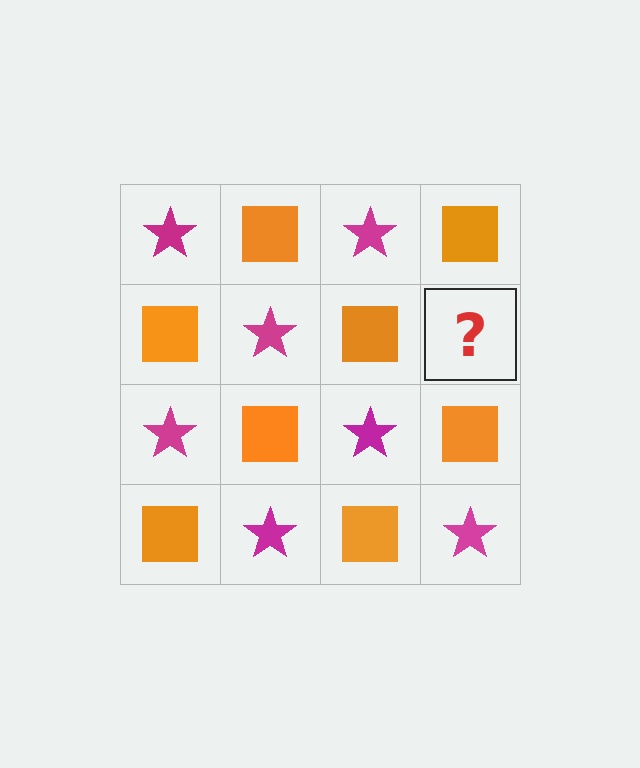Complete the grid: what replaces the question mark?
The question mark should be replaced with a magenta star.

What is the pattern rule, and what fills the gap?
The rule is that it alternates magenta star and orange square in a checkerboard pattern. The gap should be filled with a magenta star.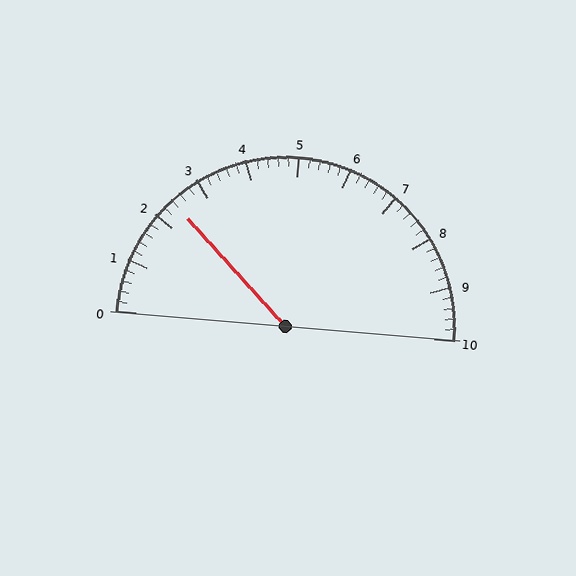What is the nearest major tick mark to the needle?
The nearest major tick mark is 2.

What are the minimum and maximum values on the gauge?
The gauge ranges from 0 to 10.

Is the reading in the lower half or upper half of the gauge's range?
The reading is in the lower half of the range (0 to 10).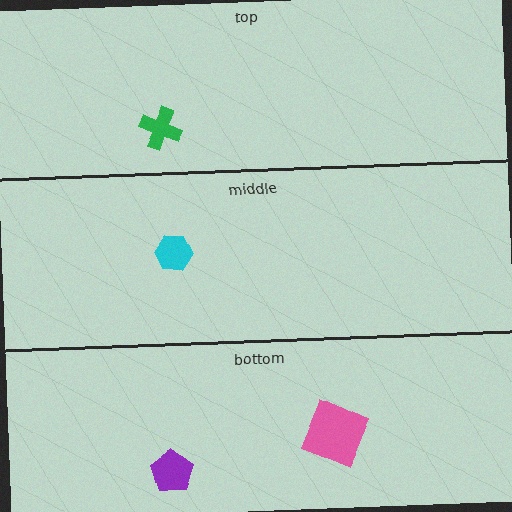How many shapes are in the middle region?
1.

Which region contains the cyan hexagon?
The middle region.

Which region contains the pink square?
The bottom region.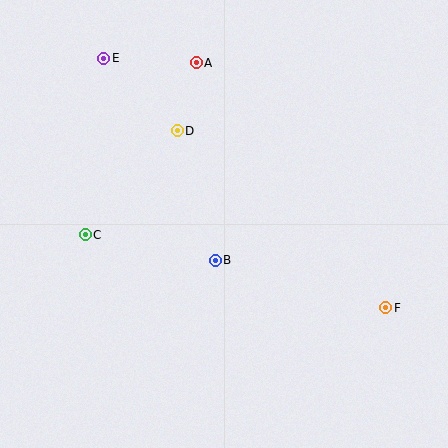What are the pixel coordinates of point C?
Point C is at (85, 235).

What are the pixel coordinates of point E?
Point E is at (104, 58).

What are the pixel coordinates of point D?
Point D is at (177, 131).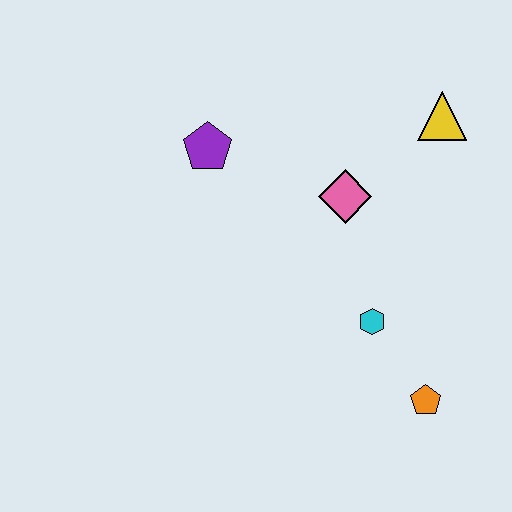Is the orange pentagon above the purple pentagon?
No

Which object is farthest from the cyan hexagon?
The purple pentagon is farthest from the cyan hexagon.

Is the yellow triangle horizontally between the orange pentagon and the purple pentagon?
No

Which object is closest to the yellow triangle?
The pink diamond is closest to the yellow triangle.